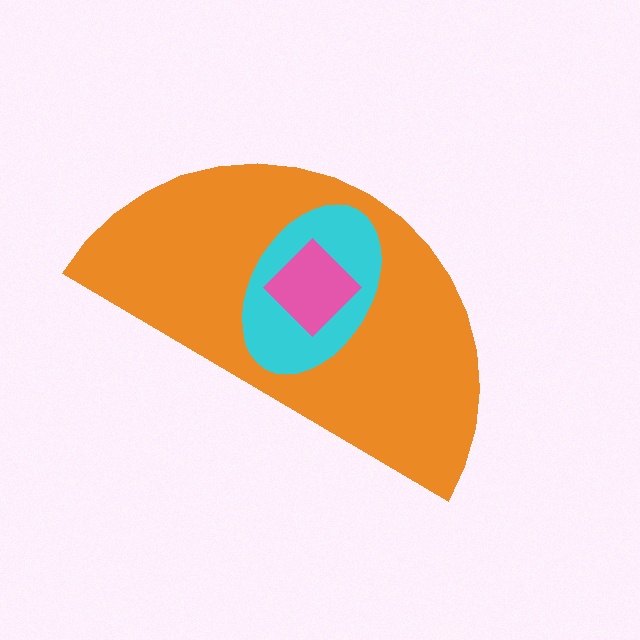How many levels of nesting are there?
3.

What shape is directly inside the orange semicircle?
The cyan ellipse.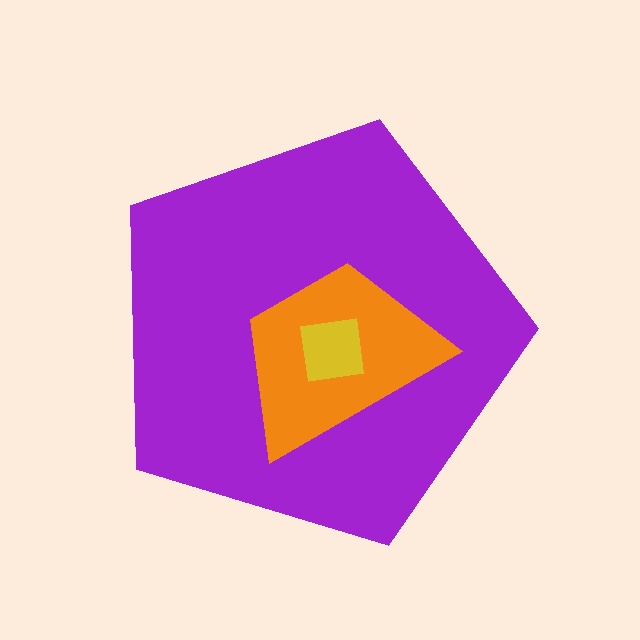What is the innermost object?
The yellow square.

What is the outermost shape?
The purple pentagon.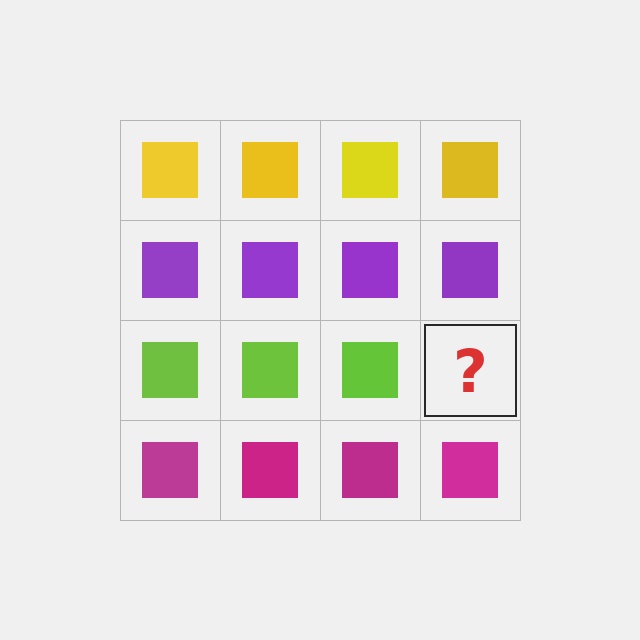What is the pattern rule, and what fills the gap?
The rule is that each row has a consistent color. The gap should be filled with a lime square.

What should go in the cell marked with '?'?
The missing cell should contain a lime square.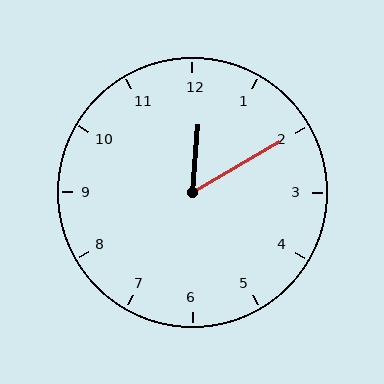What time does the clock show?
12:10.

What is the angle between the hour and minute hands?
Approximately 55 degrees.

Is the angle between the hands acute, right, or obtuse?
It is acute.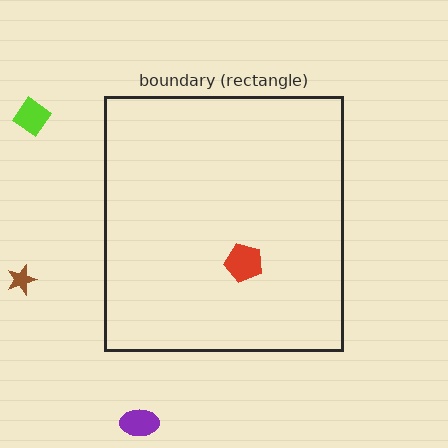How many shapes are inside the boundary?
1 inside, 3 outside.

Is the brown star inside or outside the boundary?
Outside.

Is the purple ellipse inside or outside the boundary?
Outside.